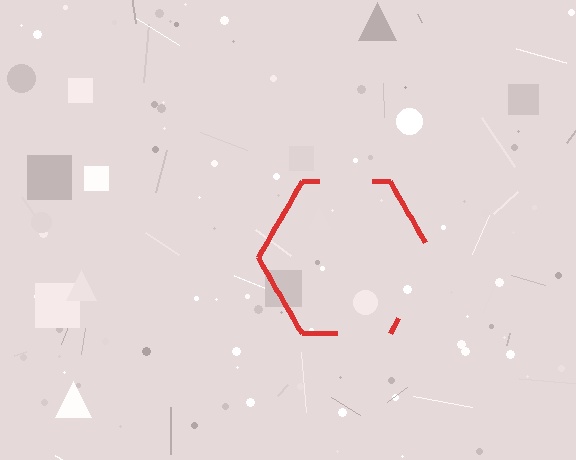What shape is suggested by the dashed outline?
The dashed outline suggests a hexagon.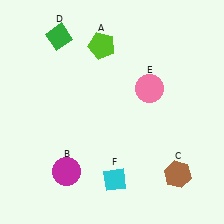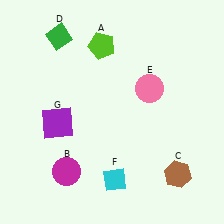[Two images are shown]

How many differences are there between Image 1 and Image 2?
There is 1 difference between the two images.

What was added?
A purple square (G) was added in Image 2.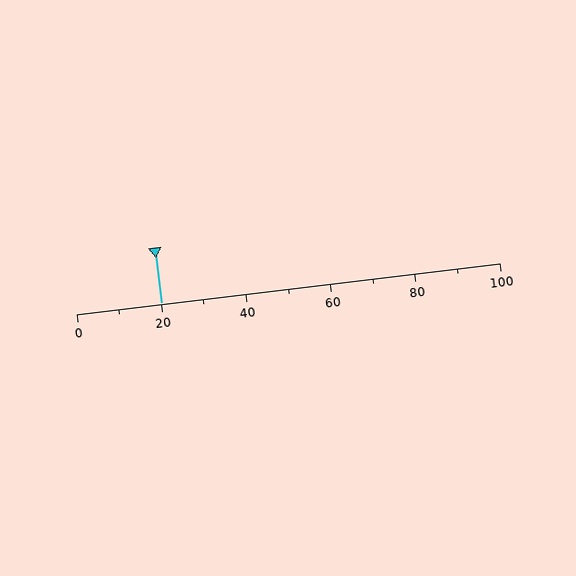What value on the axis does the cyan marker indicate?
The marker indicates approximately 20.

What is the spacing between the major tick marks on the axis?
The major ticks are spaced 20 apart.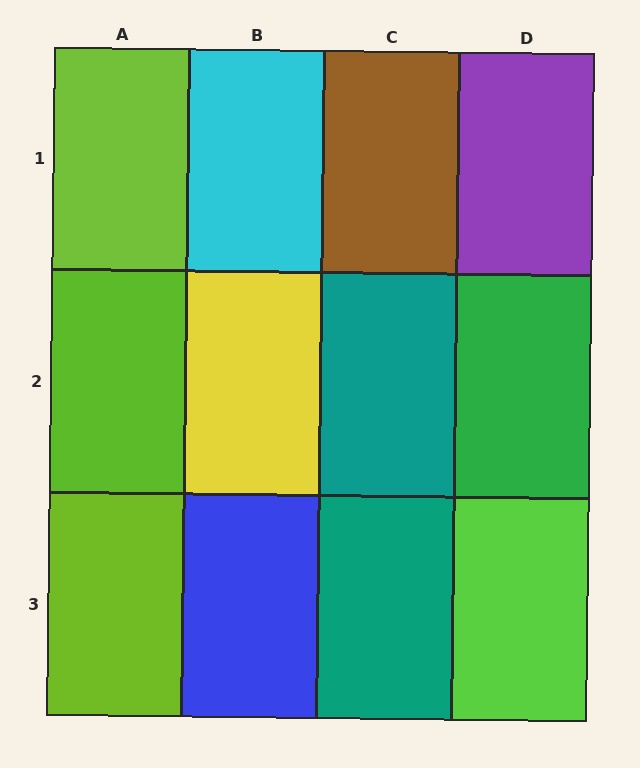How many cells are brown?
1 cell is brown.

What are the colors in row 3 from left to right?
Lime, blue, teal, lime.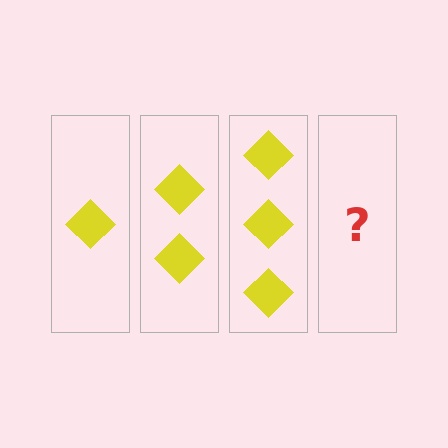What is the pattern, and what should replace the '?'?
The pattern is that each step adds one more diamond. The '?' should be 4 diamonds.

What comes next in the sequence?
The next element should be 4 diamonds.